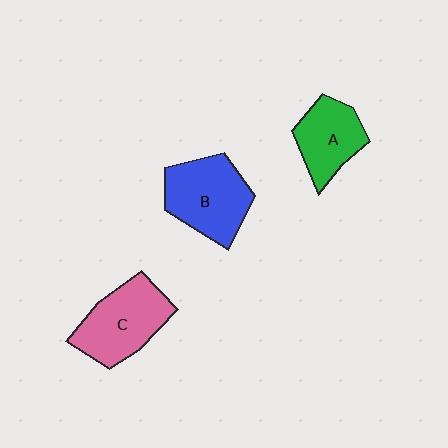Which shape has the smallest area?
Shape A (green).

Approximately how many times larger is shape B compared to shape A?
Approximately 1.3 times.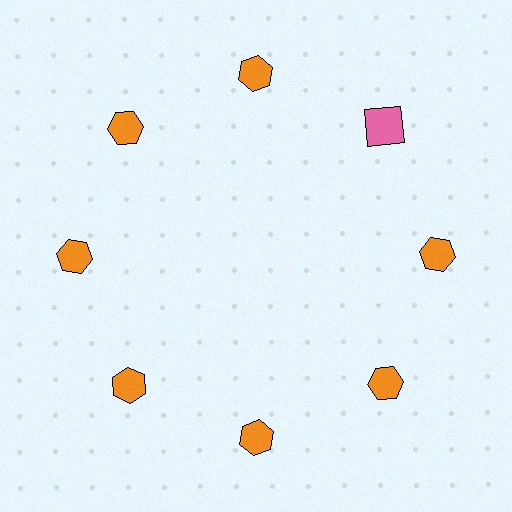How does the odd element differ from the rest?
It differs in both color (pink instead of orange) and shape (square instead of hexagon).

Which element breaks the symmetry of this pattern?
The pink square at roughly the 2 o'clock position breaks the symmetry. All other shapes are orange hexagons.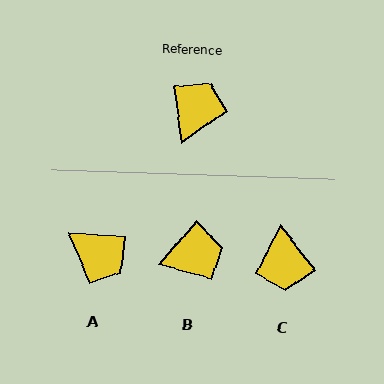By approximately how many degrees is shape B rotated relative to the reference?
Approximately 49 degrees clockwise.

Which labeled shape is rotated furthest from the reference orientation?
C, about 151 degrees away.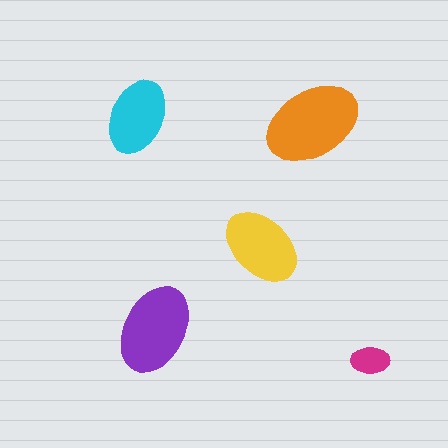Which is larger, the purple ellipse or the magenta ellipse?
The purple one.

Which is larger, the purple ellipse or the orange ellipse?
The orange one.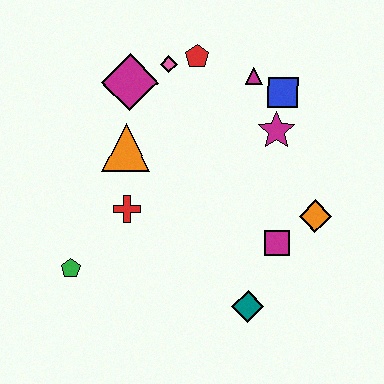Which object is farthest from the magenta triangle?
The green pentagon is farthest from the magenta triangle.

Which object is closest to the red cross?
The orange triangle is closest to the red cross.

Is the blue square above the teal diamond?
Yes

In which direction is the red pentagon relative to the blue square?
The red pentagon is to the left of the blue square.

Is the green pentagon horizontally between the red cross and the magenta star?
No